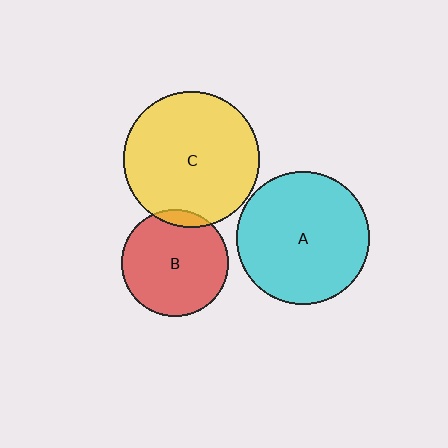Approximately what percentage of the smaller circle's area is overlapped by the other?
Approximately 10%.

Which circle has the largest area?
Circle C (yellow).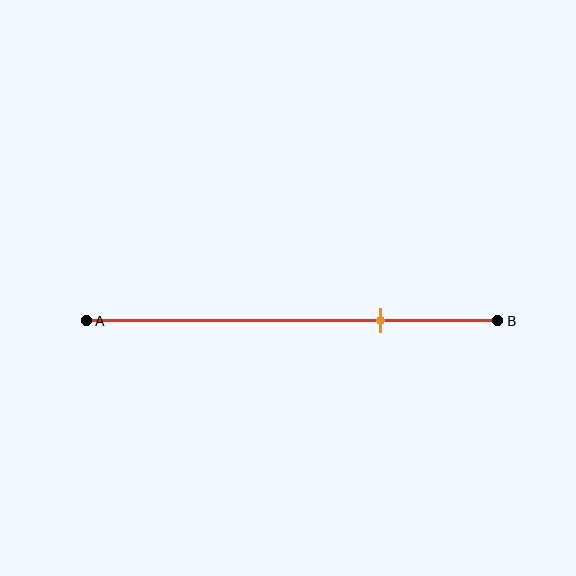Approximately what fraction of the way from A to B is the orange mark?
The orange mark is approximately 70% of the way from A to B.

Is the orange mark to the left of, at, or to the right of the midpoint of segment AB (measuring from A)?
The orange mark is to the right of the midpoint of segment AB.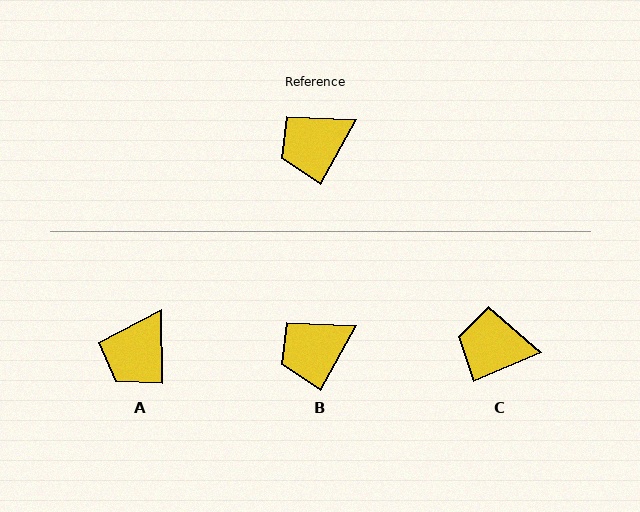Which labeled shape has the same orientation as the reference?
B.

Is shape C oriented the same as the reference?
No, it is off by about 38 degrees.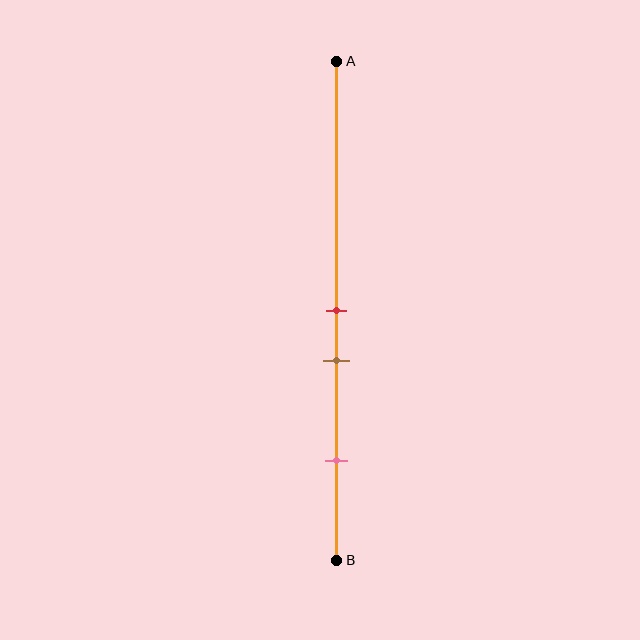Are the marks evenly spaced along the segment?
No, the marks are not evenly spaced.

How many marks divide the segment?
There are 3 marks dividing the segment.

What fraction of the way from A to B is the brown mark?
The brown mark is approximately 60% (0.6) of the way from A to B.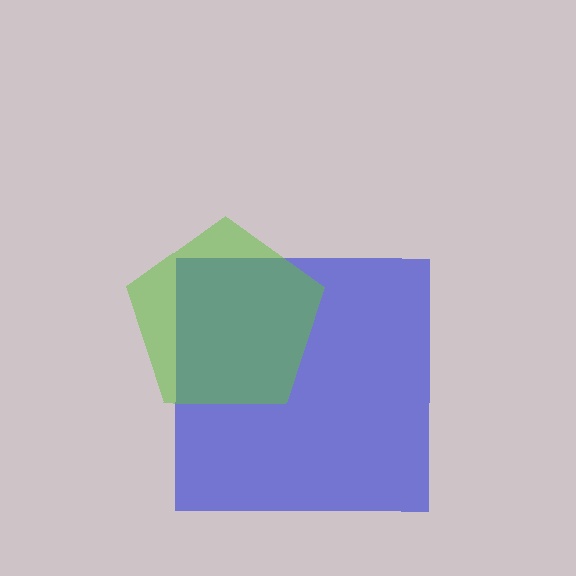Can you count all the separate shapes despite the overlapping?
Yes, there are 2 separate shapes.